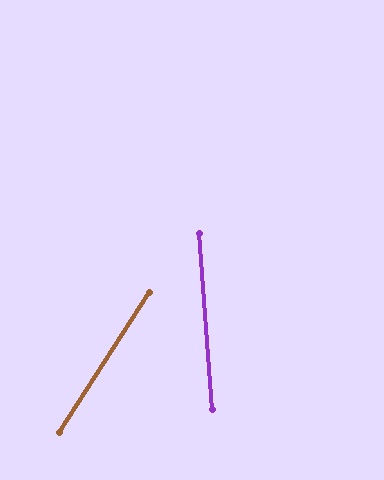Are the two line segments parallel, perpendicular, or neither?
Neither parallel nor perpendicular — they differ by about 37°.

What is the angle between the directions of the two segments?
Approximately 37 degrees.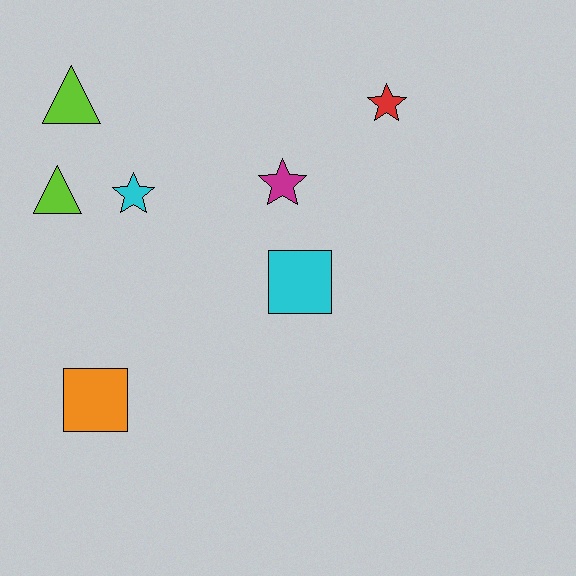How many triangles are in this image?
There are 2 triangles.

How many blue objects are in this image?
There are no blue objects.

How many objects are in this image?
There are 7 objects.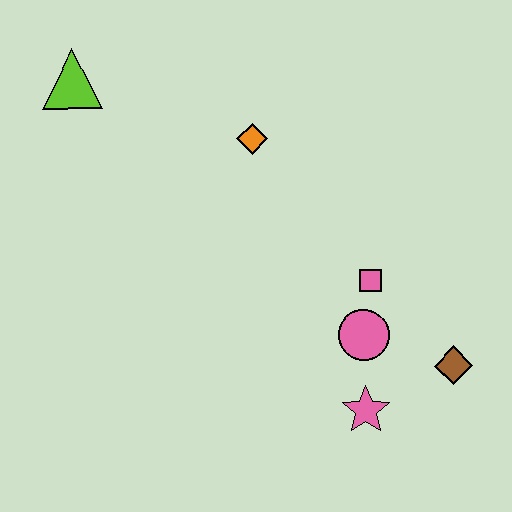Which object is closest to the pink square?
The pink circle is closest to the pink square.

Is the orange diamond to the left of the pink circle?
Yes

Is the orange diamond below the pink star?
No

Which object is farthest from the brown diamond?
The lime triangle is farthest from the brown diamond.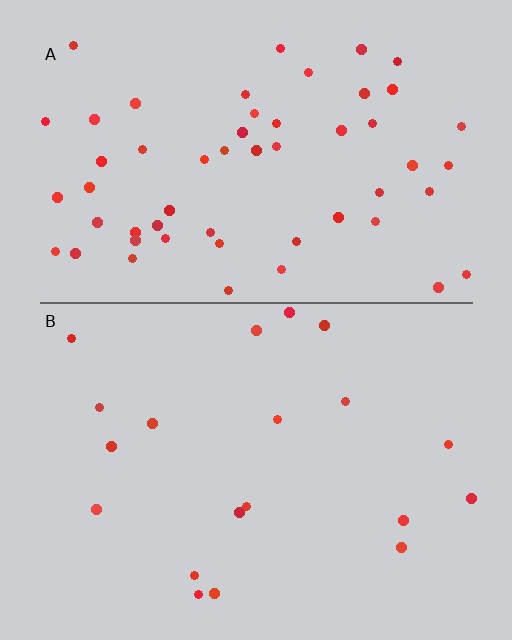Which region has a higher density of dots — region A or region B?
A (the top).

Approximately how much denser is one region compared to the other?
Approximately 2.8× — region A over region B.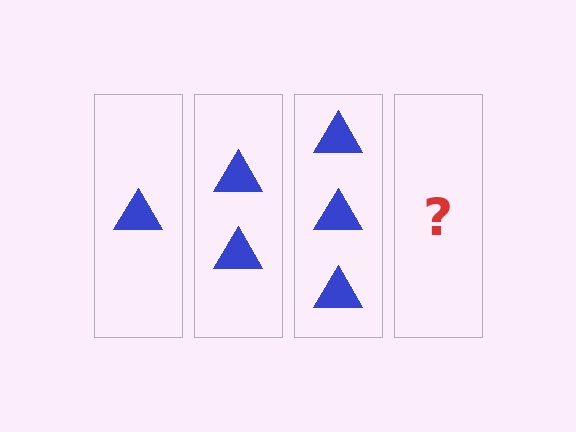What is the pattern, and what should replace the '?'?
The pattern is that each step adds one more triangle. The '?' should be 4 triangles.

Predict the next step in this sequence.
The next step is 4 triangles.